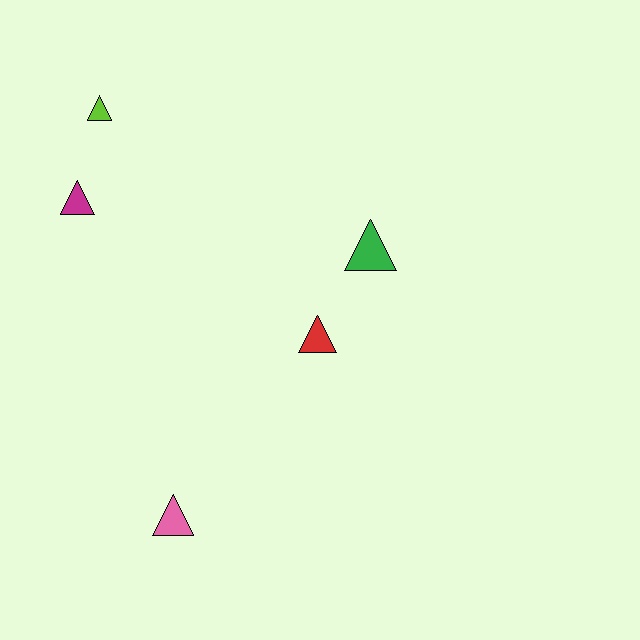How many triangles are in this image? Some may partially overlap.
There are 5 triangles.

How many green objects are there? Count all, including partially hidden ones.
There is 1 green object.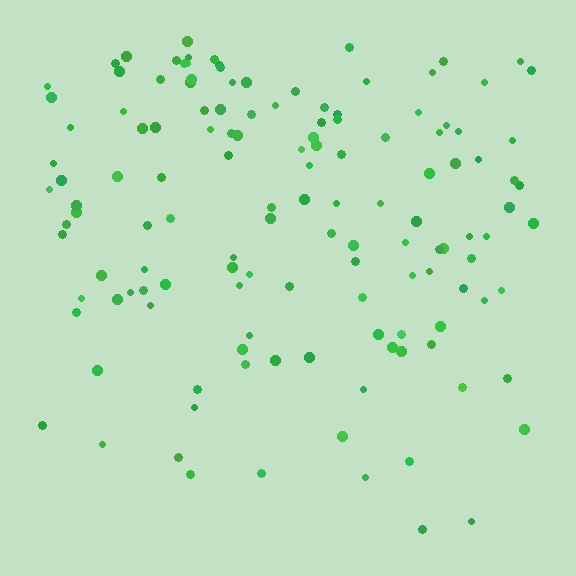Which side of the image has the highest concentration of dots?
The top.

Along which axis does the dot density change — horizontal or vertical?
Vertical.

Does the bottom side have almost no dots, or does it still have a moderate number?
Still a moderate number, just noticeably fewer than the top.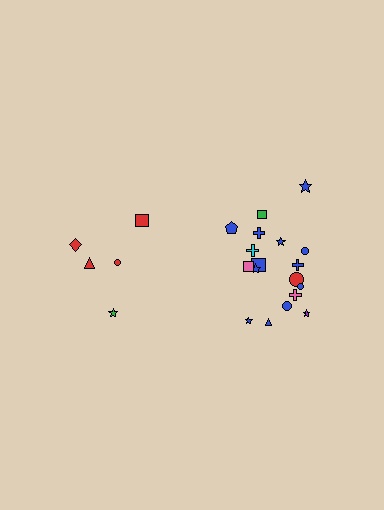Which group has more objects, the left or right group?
The right group.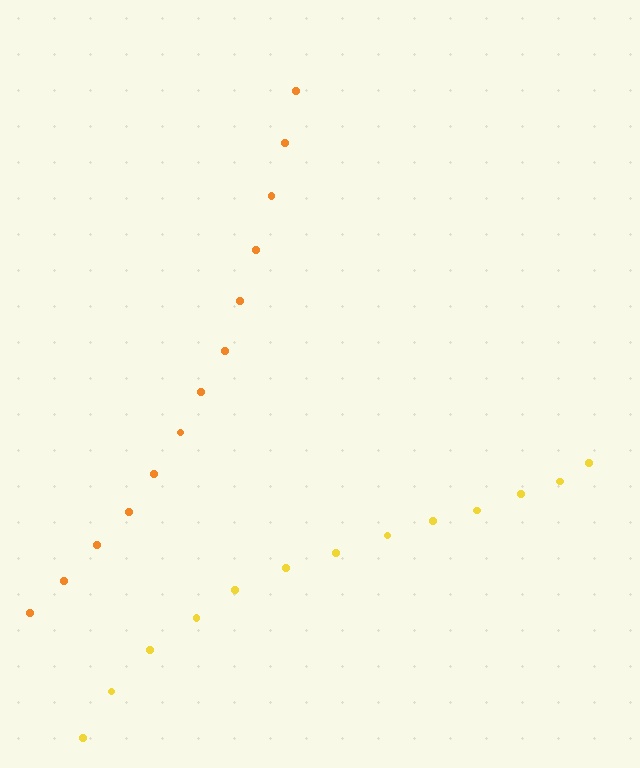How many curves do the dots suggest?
There are 2 distinct paths.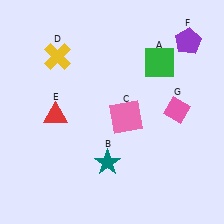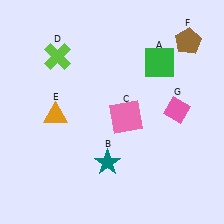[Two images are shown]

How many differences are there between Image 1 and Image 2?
There are 3 differences between the two images.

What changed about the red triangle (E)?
In Image 1, E is red. In Image 2, it changed to orange.